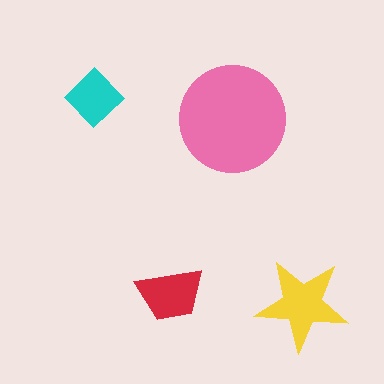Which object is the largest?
The pink circle.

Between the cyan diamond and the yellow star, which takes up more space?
The yellow star.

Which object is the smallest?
The cyan diamond.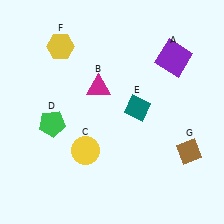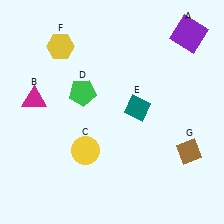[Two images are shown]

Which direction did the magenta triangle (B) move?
The magenta triangle (B) moved left.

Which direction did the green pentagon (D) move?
The green pentagon (D) moved up.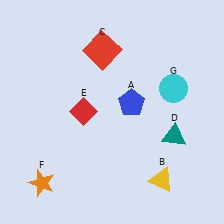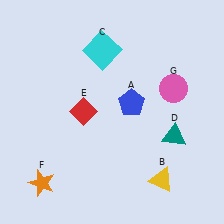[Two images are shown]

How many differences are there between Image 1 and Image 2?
There are 2 differences between the two images.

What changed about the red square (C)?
In Image 1, C is red. In Image 2, it changed to cyan.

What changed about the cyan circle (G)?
In Image 1, G is cyan. In Image 2, it changed to pink.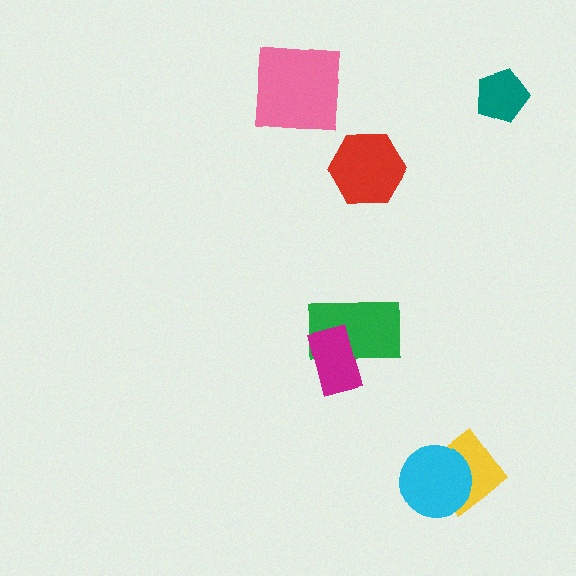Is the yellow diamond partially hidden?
Yes, it is partially covered by another shape.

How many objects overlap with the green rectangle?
1 object overlaps with the green rectangle.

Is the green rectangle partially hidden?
Yes, it is partially covered by another shape.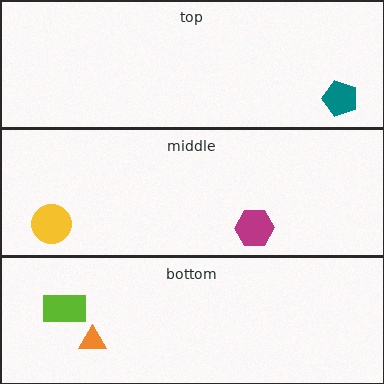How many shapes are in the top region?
1.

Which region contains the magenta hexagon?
The middle region.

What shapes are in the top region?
The teal pentagon.